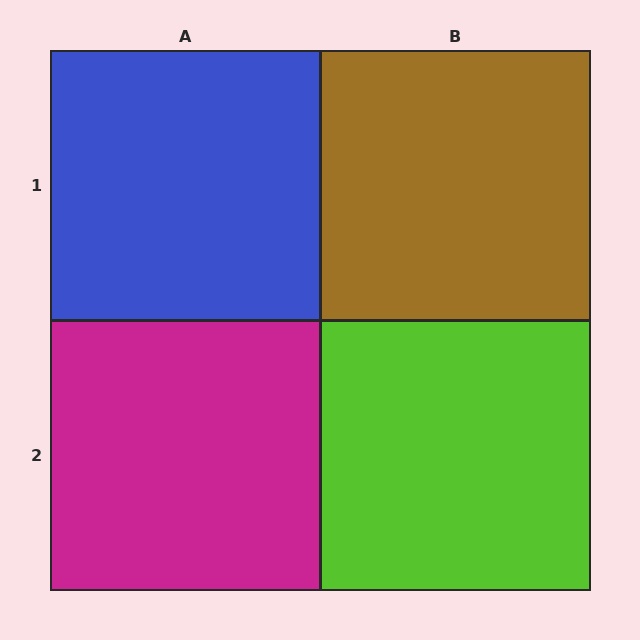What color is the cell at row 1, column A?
Blue.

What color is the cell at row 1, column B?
Brown.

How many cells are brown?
1 cell is brown.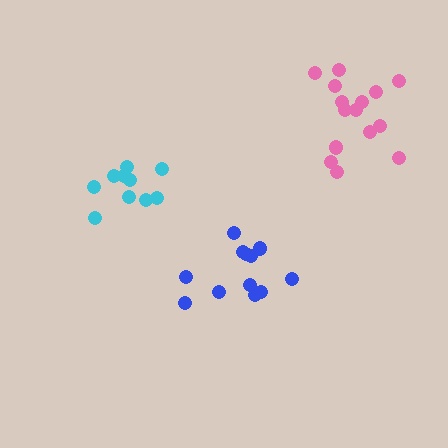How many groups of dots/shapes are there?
There are 3 groups.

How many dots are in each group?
Group 1: 10 dots, Group 2: 12 dots, Group 3: 15 dots (37 total).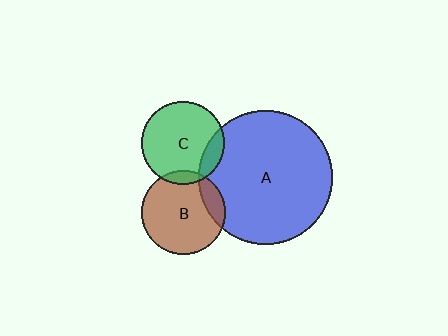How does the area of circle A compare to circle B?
Approximately 2.5 times.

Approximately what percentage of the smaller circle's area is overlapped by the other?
Approximately 10%.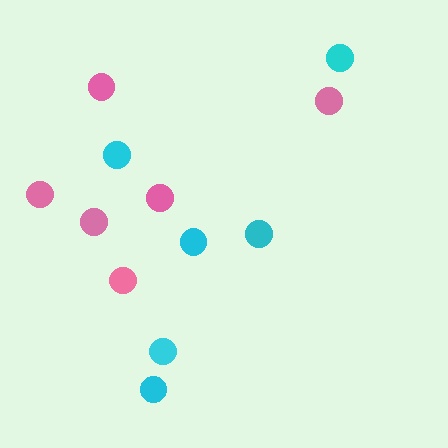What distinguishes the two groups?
There are 2 groups: one group of cyan circles (6) and one group of pink circles (6).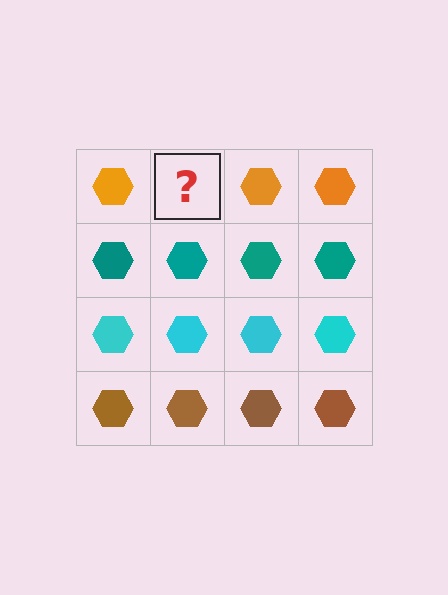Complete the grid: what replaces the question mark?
The question mark should be replaced with an orange hexagon.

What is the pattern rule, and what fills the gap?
The rule is that each row has a consistent color. The gap should be filled with an orange hexagon.